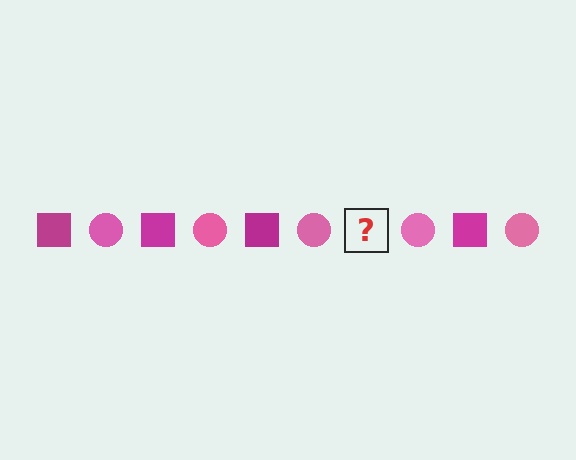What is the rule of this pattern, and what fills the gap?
The rule is that the pattern alternates between magenta square and pink circle. The gap should be filled with a magenta square.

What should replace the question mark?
The question mark should be replaced with a magenta square.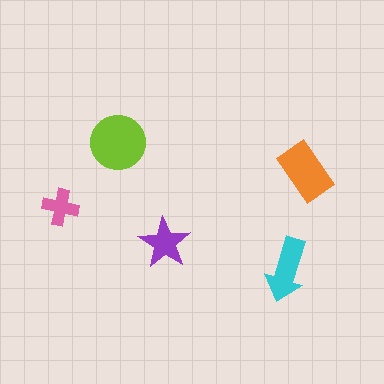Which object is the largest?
The lime circle.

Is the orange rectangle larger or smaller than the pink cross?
Larger.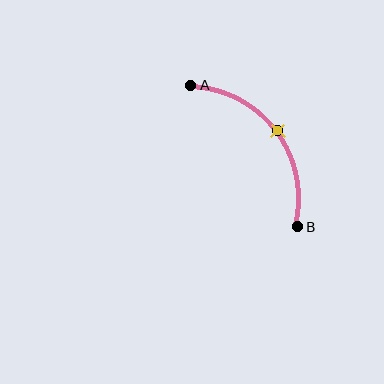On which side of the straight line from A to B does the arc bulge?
The arc bulges above and to the right of the straight line connecting A and B.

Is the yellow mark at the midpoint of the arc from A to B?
Yes. The yellow mark lies on the arc at equal arc-length from both A and B — it is the arc midpoint.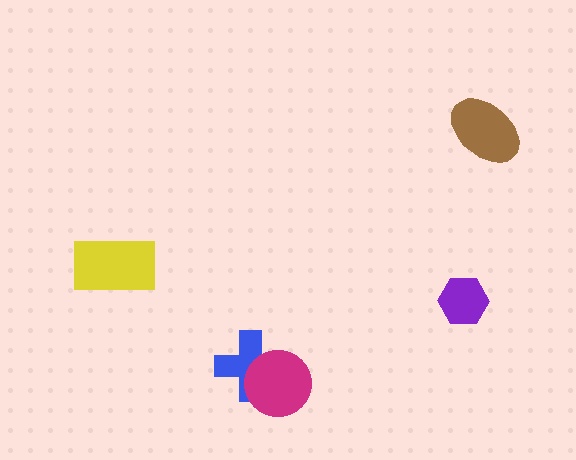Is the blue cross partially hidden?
Yes, it is partially covered by another shape.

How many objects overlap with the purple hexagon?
0 objects overlap with the purple hexagon.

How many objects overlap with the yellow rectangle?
0 objects overlap with the yellow rectangle.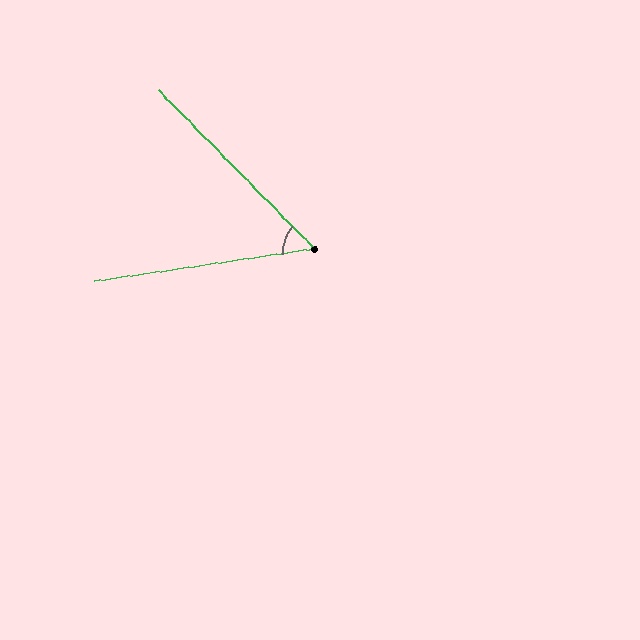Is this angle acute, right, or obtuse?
It is acute.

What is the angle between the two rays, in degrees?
Approximately 54 degrees.